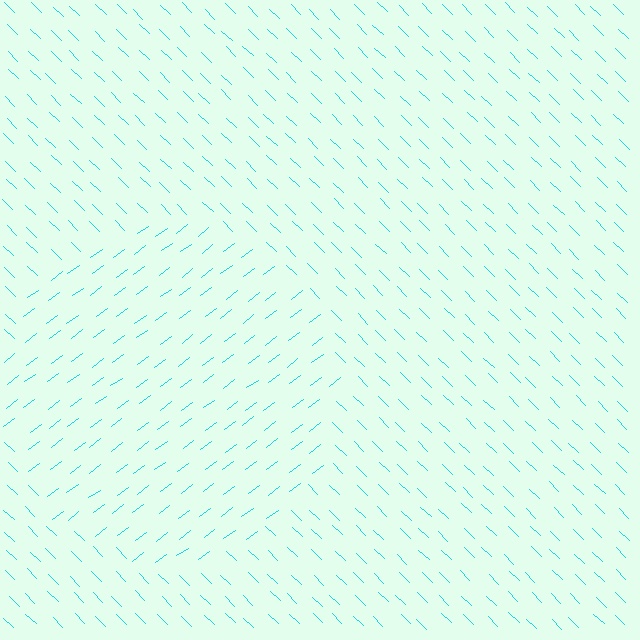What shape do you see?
I see a circle.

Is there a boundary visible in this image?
Yes, there is a texture boundary formed by a change in line orientation.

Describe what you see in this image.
The image is filled with small cyan line segments. A circle region in the image has lines oriented differently from the surrounding lines, creating a visible texture boundary.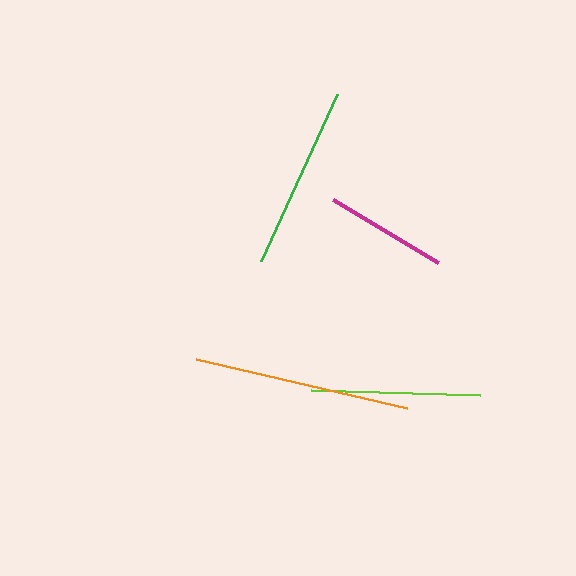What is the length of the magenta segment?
The magenta segment is approximately 122 pixels long.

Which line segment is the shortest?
The magenta line is the shortest at approximately 122 pixels.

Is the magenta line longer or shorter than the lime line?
The lime line is longer than the magenta line.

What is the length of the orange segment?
The orange segment is approximately 216 pixels long.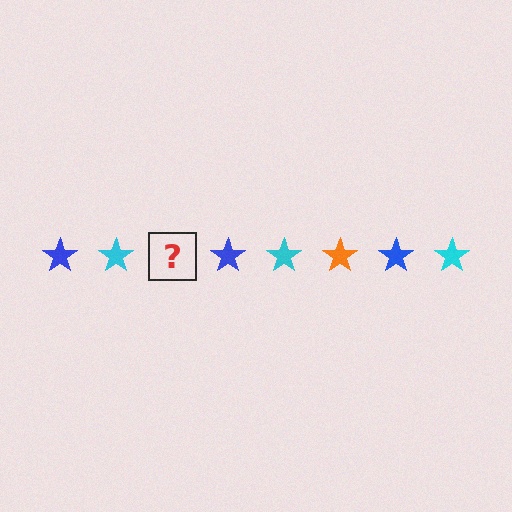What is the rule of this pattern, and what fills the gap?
The rule is that the pattern cycles through blue, cyan, orange stars. The gap should be filled with an orange star.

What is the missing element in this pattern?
The missing element is an orange star.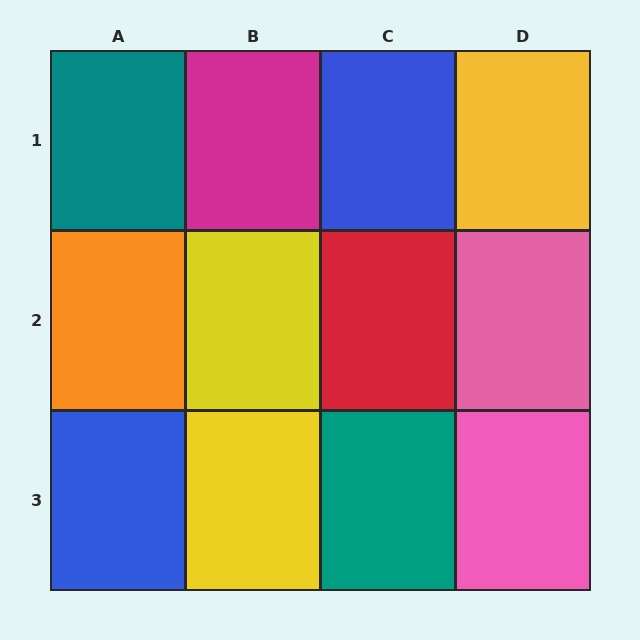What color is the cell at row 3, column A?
Blue.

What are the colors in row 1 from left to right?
Teal, magenta, blue, yellow.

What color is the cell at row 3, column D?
Pink.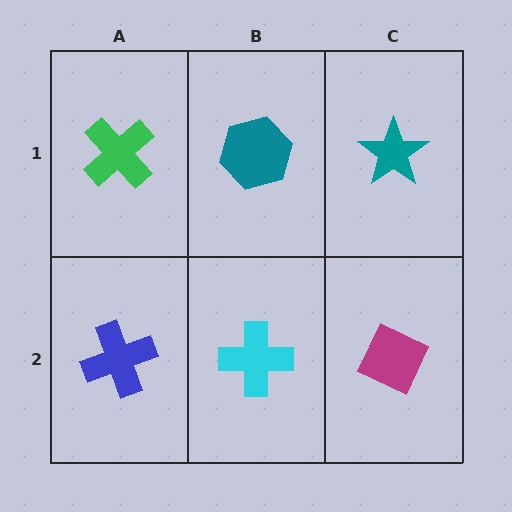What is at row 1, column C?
A teal star.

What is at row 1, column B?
A teal hexagon.